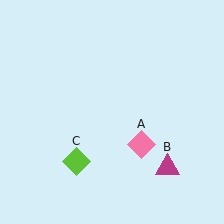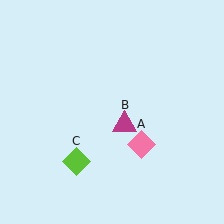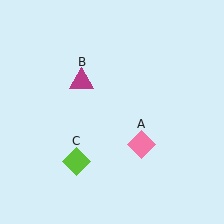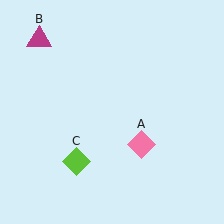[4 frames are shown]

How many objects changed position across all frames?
1 object changed position: magenta triangle (object B).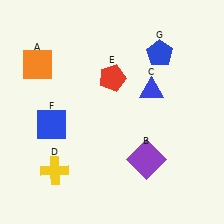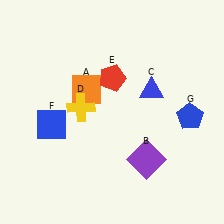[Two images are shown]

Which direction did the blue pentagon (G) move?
The blue pentagon (G) moved down.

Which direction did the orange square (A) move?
The orange square (A) moved right.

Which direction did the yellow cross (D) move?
The yellow cross (D) moved up.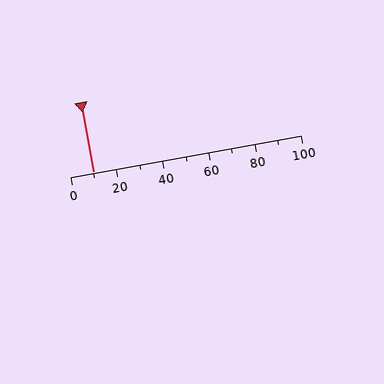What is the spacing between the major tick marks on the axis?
The major ticks are spaced 20 apart.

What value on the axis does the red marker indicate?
The marker indicates approximately 10.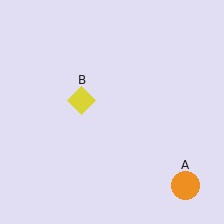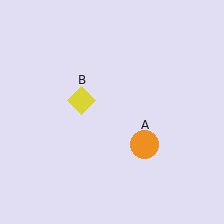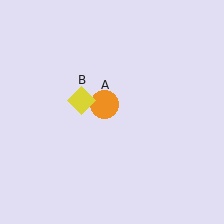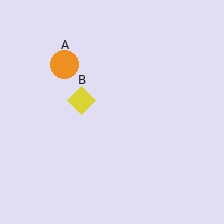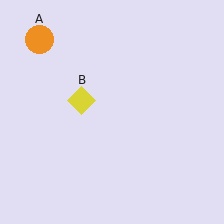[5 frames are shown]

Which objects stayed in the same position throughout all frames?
Yellow diamond (object B) remained stationary.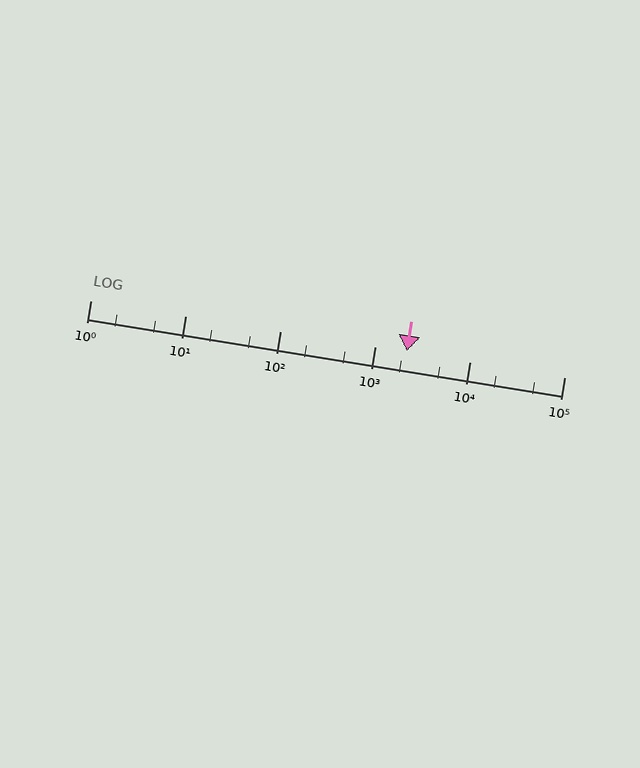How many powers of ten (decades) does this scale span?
The scale spans 5 decades, from 1 to 100000.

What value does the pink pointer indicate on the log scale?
The pointer indicates approximately 2200.